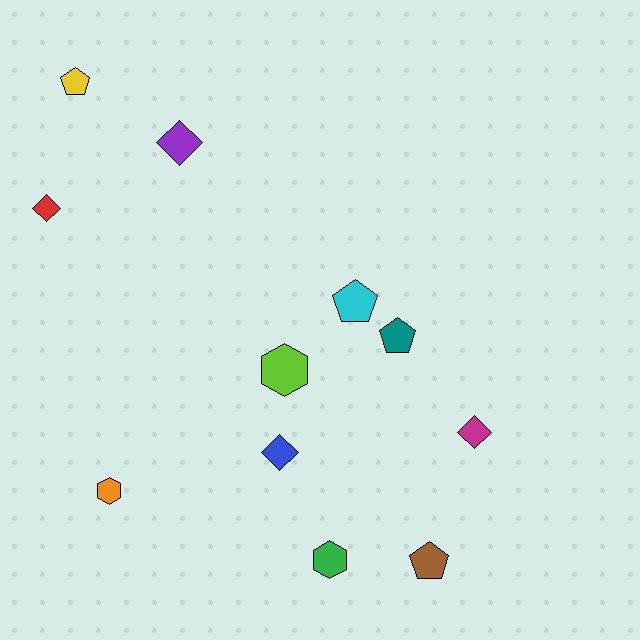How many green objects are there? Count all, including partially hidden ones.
There is 1 green object.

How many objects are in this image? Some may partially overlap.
There are 11 objects.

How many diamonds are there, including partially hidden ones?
There are 4 diamonds.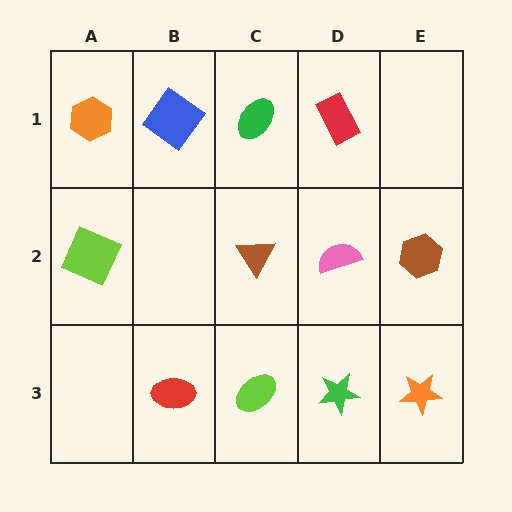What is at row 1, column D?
A red rectangle.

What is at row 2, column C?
A brown triangle.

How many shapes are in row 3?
4 shapes.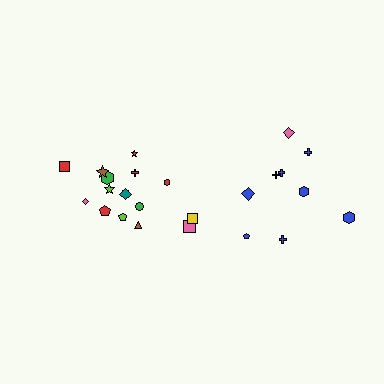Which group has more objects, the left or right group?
The left group.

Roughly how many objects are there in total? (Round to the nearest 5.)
Roughly 25 objects in total.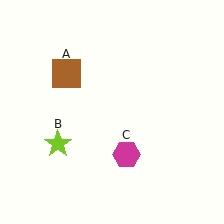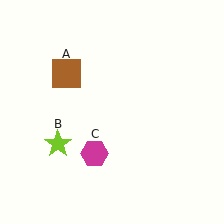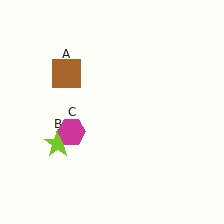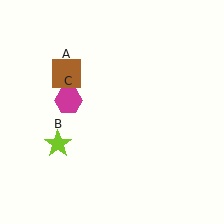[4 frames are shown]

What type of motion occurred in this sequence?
The magenta hexagon (object C) rotated clockwise around the center of the scene.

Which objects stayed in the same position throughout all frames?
Brown square (object A) and lime star (object B) remained stationary.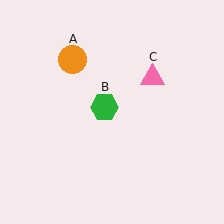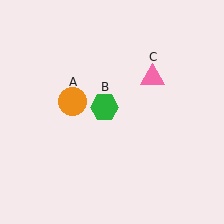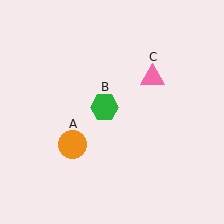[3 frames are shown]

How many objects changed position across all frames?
1 object changed position: orange circle (object A).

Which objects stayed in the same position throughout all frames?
Green hexagon (object B) and pink triangle (object C) remained stationary.